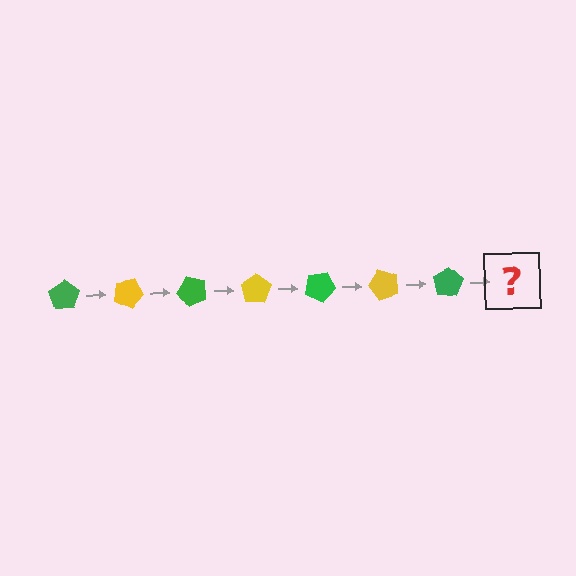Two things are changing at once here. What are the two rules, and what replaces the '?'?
The two rules are that it rotates 25 degrees each step and the color cycles through green and yellow. The '?' should be a yellow pentagon, rotated 175 degrees from the start.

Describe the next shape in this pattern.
It should be a yellow pentagon, rotated 175 degrees from the start.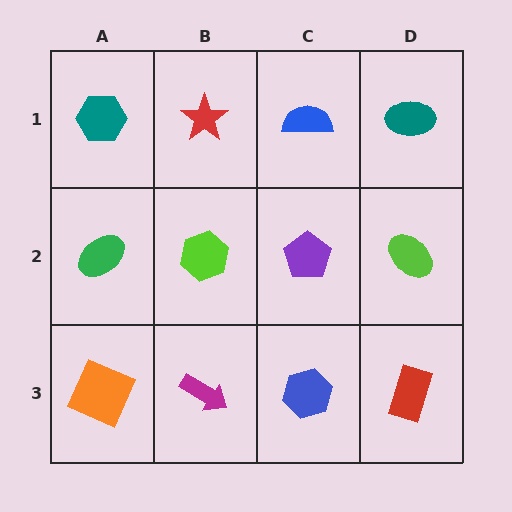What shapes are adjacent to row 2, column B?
A red star (row 1, column B), a magenta arrow (row 3, column B), a green ellipse (row 2, column A), a purple pentagon (row 2, column C).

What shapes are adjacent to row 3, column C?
A purple pentagon (row 2, column C), a magenta arrow (row 3, column B), a red rectangle (row 3, column D).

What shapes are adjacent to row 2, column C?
A blue semicircle (row 1, column C), a blue hexagon (row 3, column C), a lime hexagon (row 2, column B), a lime ellipse (row 2, column D).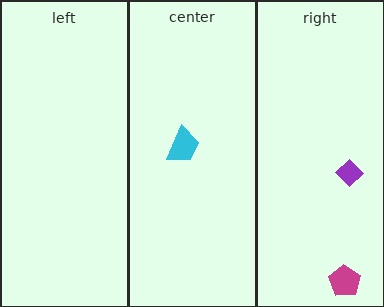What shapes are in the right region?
The magenta pentagon, the purple diamond.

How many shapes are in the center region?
1.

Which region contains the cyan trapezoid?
The center region.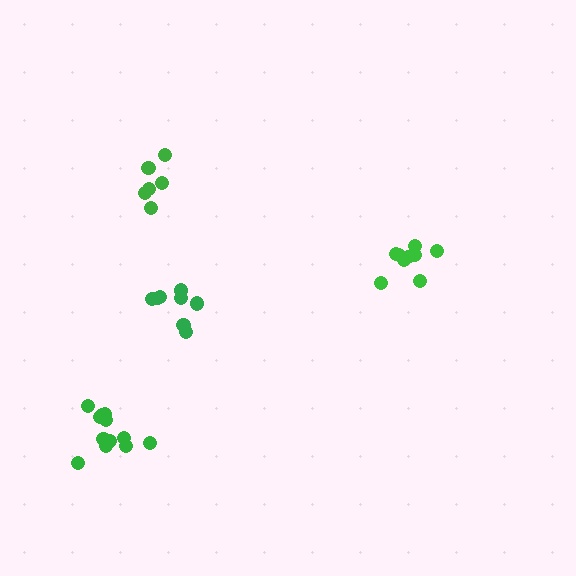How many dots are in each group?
Group 1: 6 dots, Group 2: 8 dots, Group 3: 12 dots, Group 4: 9 dots (35 total).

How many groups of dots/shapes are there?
There are 4 groups.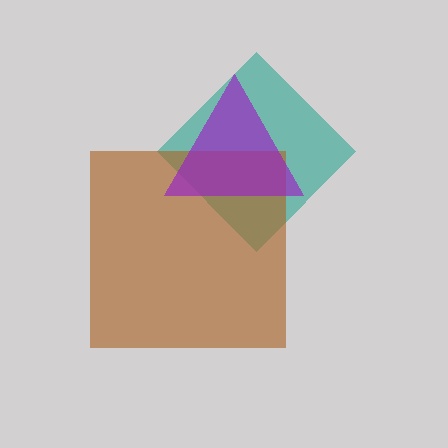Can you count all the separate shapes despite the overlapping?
Yes, there are 3 separate shapes.